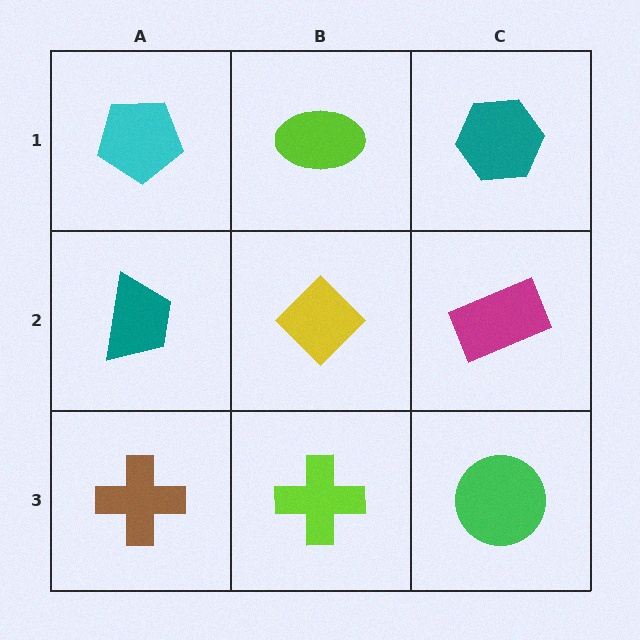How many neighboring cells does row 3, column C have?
2.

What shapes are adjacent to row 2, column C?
A teal hexagon (row 1, column C), a green circle (row 3, column C), a yellow diamond (row 2, column B).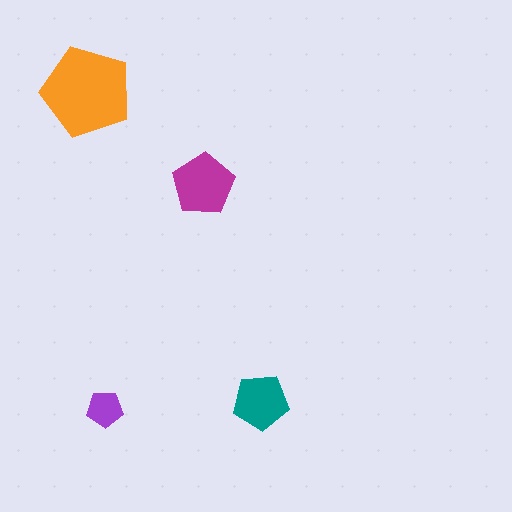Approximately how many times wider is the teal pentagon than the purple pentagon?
About 1.5 times wider.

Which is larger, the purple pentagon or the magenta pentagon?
The magenta one.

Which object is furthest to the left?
The orange pentagon is leftmost.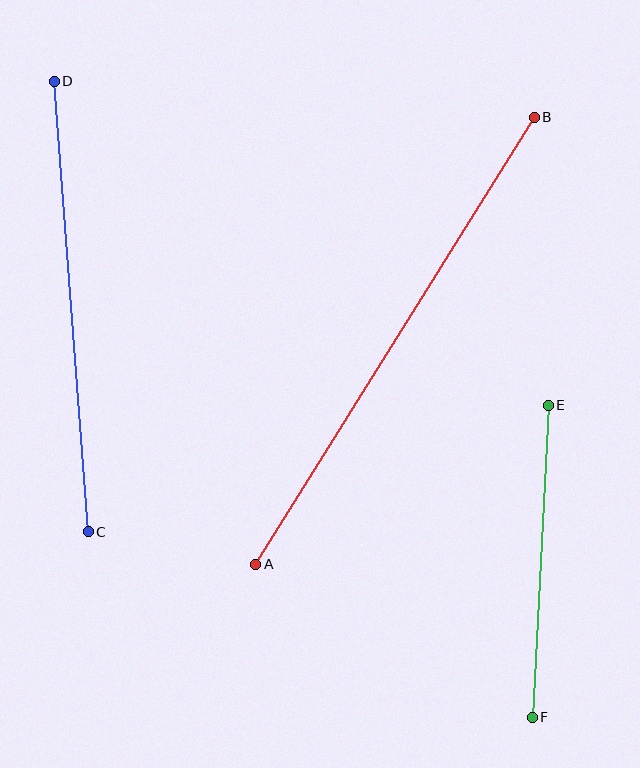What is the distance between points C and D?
The distance is approximately 452 pixels.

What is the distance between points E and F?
The distance is approximately 312 pixels.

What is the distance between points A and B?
The distance is approximately 527 pixels.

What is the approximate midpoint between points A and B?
The midpoint is at approximately (395, 341) pixels.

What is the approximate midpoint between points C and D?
The midpoint is at approximately (71, 306) pixels.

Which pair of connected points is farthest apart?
Points A and B are farthest apart.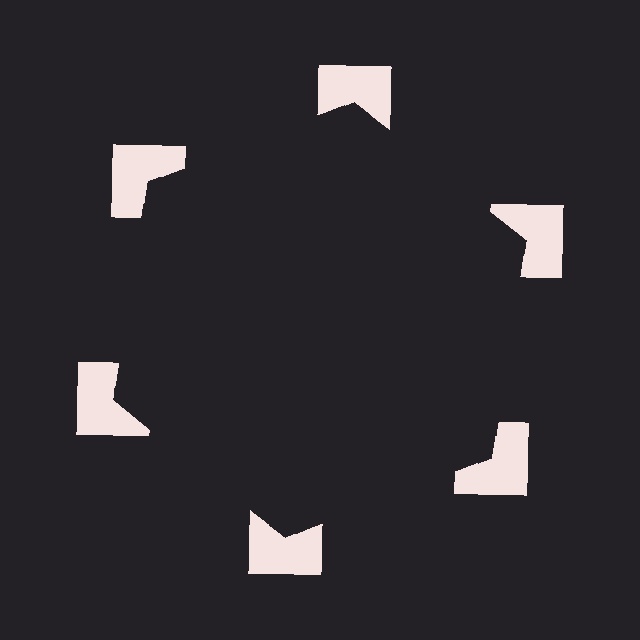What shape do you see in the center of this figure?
An illusory hexagon — its edges are inferred from the aligned wedge cuts in the notched squares, not physically drawn.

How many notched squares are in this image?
There are 6 — one at each vertex of the illusory hexagon.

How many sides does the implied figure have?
6 sides.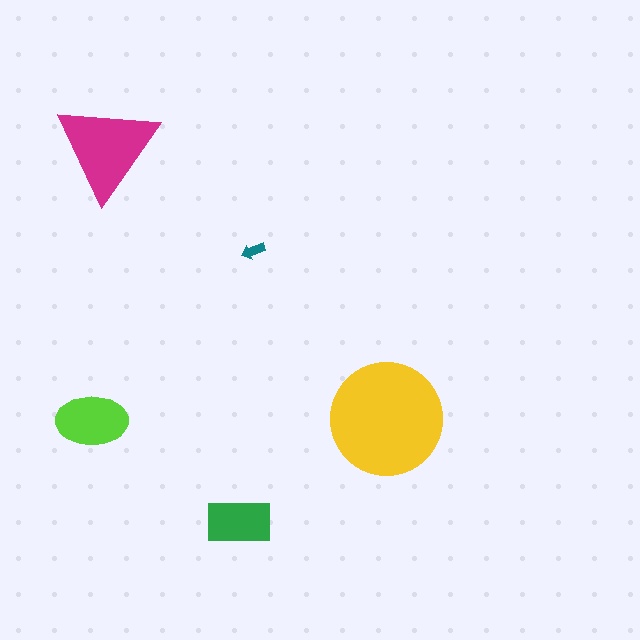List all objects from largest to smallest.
The yellow circle, the magenta triangle, the lime ellipse, the green rectangle, the teal arrow.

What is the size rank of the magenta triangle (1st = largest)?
2nd.